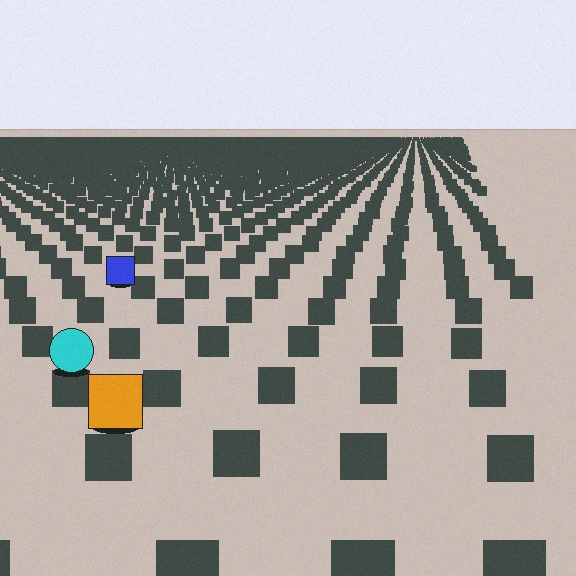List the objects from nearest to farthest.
From nearest to farthest: the orange square, the cyan circle, the blue square.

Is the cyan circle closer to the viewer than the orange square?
No. The orange square is closer — you can tell from the texture gradient: the ground texture is coarser near it.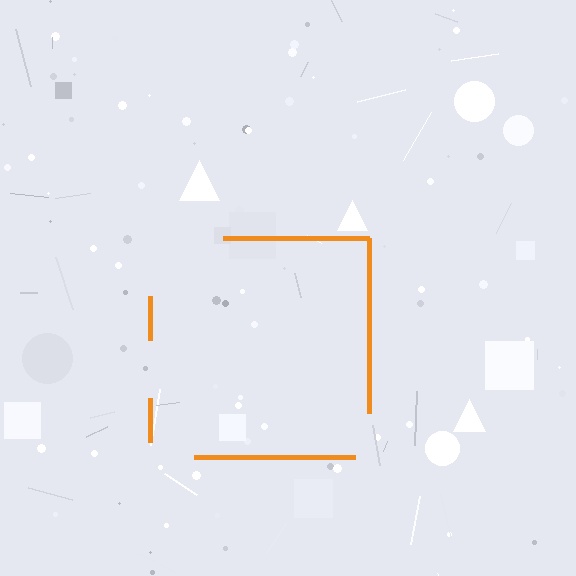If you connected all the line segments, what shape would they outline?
They would outline a square.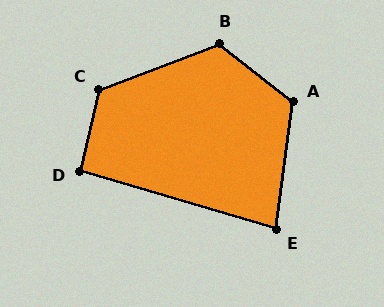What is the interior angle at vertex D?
Approximately 94 degrees (approximately right).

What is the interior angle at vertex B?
Approximately 121 degrees (obtuse).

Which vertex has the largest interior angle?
C, at approximately 123 degrees.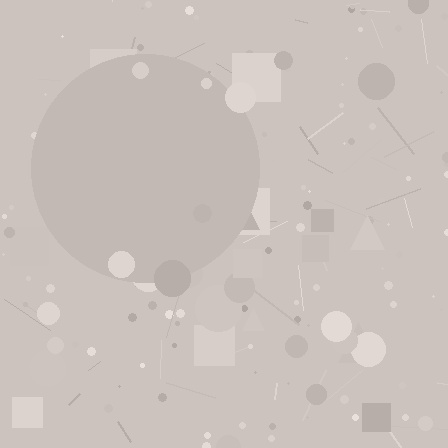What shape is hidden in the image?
A circle is hidden in the image.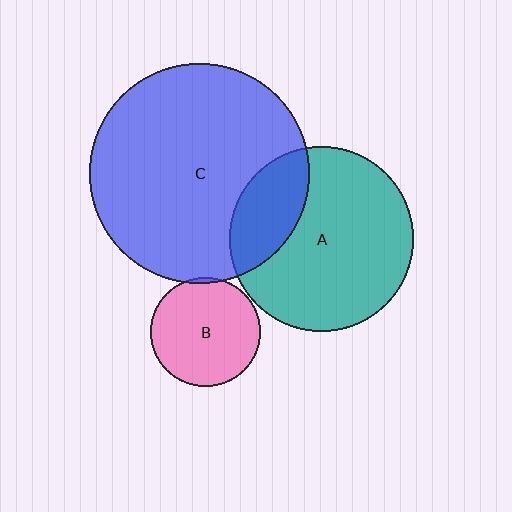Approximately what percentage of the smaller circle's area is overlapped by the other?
Approximately 25%.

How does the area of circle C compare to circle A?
Approximately 1.4 times.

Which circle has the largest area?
Circle C (blue).